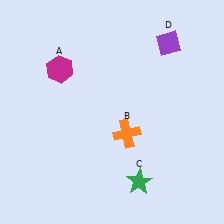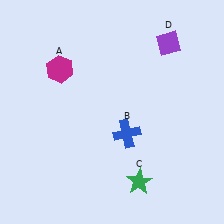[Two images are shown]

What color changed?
The cross (B) changed from orange in Image 1 to blue in Image 2.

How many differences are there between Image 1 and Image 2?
There is 1 difference between the two images.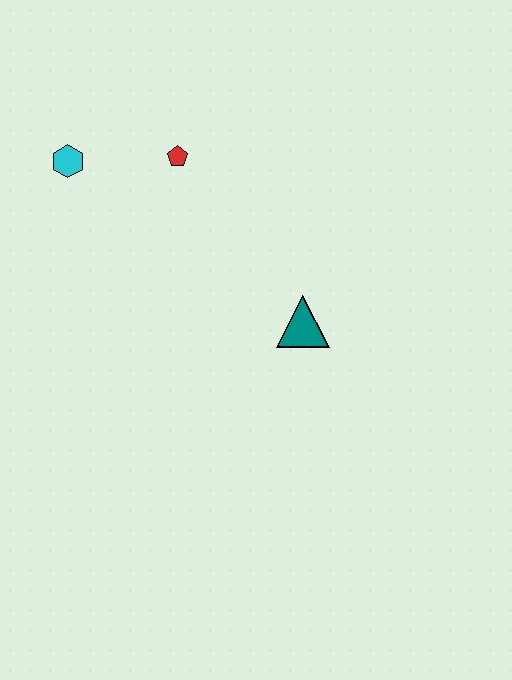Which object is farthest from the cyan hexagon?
The teal triangle is farthest from the cyan hexagon.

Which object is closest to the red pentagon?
The cyan hexagon is closest to the red pentagon.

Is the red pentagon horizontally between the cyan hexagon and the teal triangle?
Yes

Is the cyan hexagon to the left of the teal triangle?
Yes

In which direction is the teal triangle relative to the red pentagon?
The teal triangle is below the red pentagon.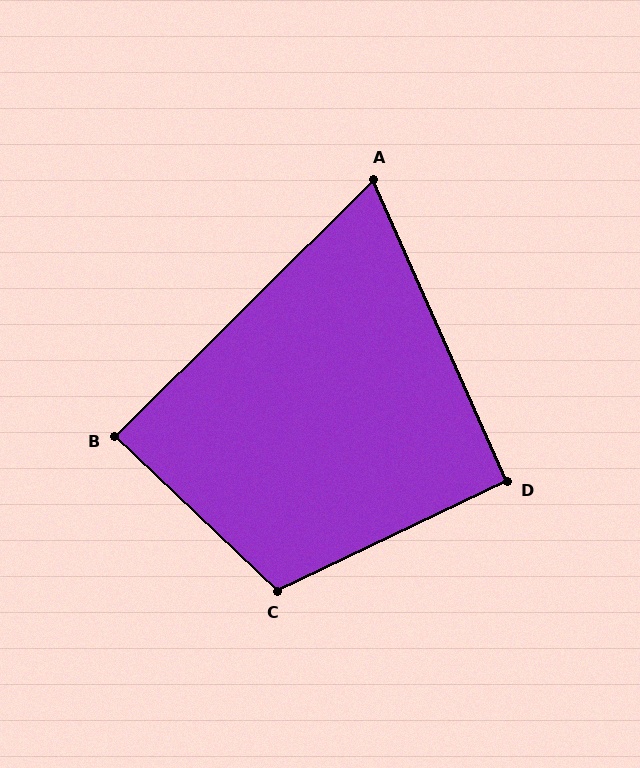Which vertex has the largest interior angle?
C, at approximately 111 degrees.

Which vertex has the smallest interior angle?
A, at approximately 69 degrees.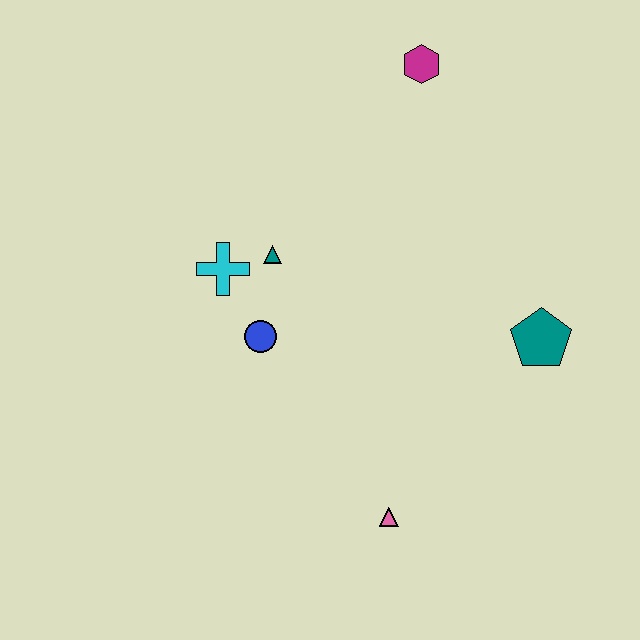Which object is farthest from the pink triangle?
The magenta hexagon is farthest from the pink triangle.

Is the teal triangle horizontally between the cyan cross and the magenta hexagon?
Yes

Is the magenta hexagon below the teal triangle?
No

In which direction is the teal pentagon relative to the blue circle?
The teal pentagon is to the right of the blue circle.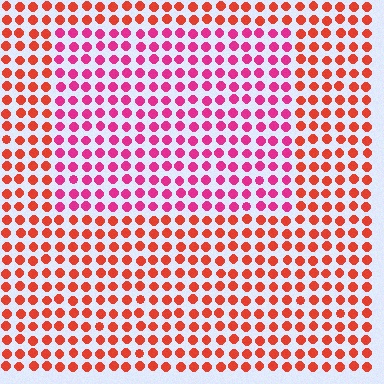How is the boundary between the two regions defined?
The boundary is defined purely by a slight shift in hue (about 39 degrees). Spacing, size, and orientation are identical on both sides.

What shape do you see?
I see a rectangle.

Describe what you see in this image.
The image is filled with small red elements in a uniform arrangement. A rectangle-shaped region is visible where the elements are tinted to a slightly different hue, forming a subtle color boundary.